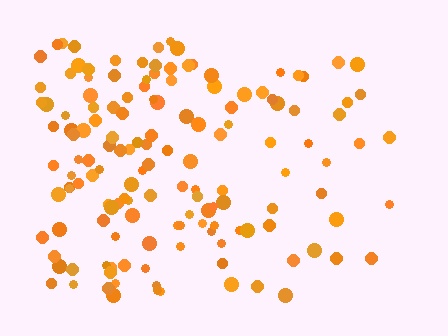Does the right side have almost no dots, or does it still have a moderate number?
Still a moderate number, just noticeably fewer than the left.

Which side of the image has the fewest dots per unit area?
The right.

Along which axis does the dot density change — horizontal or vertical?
Horizontal.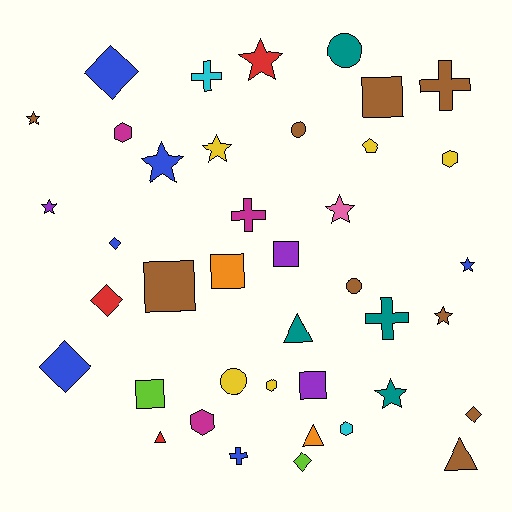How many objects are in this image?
There are 40 objects.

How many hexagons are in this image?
There are 5 hexagons.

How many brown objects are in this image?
There are 9 brown objects.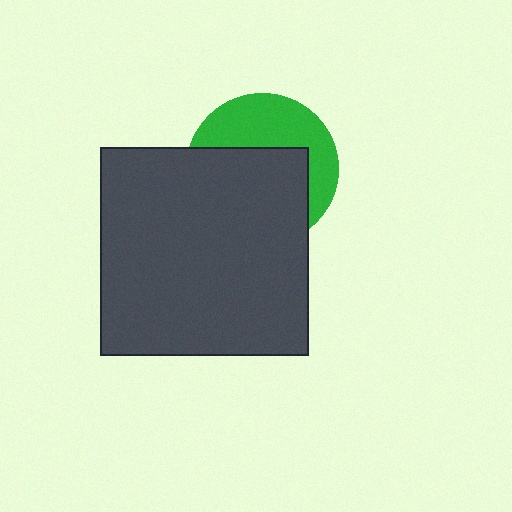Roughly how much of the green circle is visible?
A small part of it is visible (roughly 42%).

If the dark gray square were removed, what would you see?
You would see the complete green circle.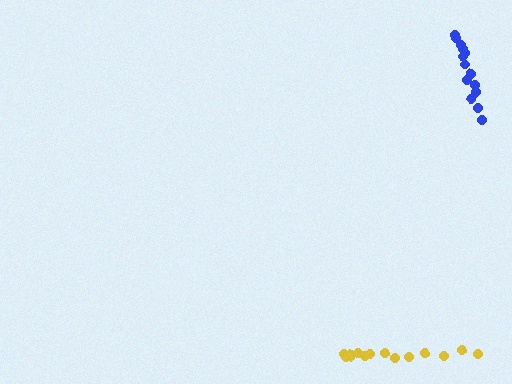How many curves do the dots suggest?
There are 2 distinct paths.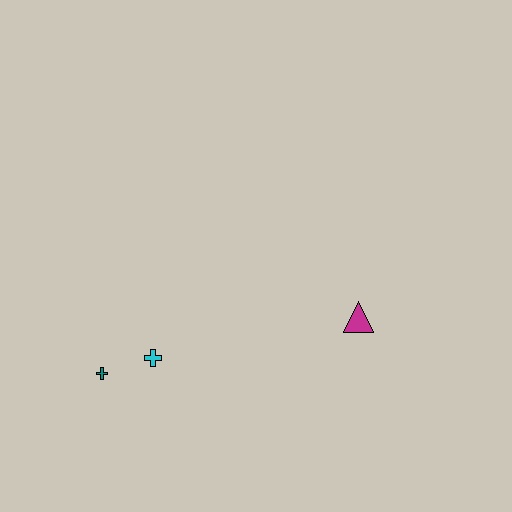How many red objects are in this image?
There are no red objects.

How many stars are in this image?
There are no stars.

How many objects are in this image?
There are 3 objects.